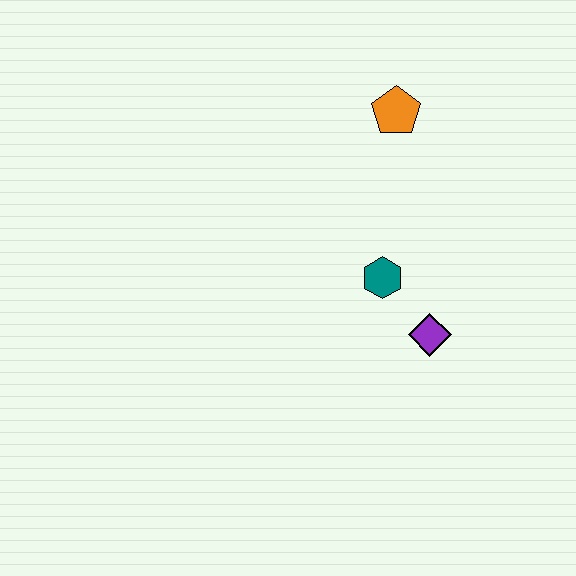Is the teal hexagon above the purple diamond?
Yes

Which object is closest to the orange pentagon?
The teal hexagon is closest to the orange pentagon.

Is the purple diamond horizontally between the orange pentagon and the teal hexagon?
No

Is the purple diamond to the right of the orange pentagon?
Yes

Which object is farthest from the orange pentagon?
The purple diamond is farthest from the orange pentagon.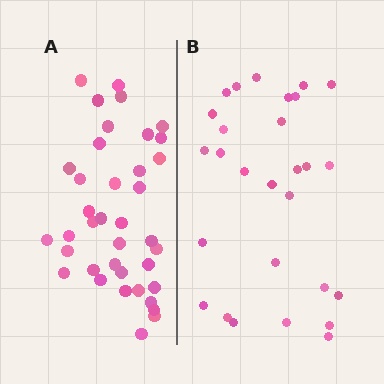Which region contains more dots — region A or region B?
Region A (the left region) has more dots.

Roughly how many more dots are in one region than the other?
Region A has roughly 10 or so more dots than region B.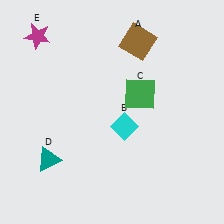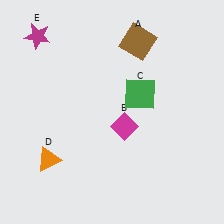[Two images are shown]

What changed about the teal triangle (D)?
In Image 1, D is teal. In Image 2, it changed to orange.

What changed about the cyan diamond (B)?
In Image 1, B is cyan. In Image 2, it changed to magenta.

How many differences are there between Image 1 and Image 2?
There are 2 differences between the two images.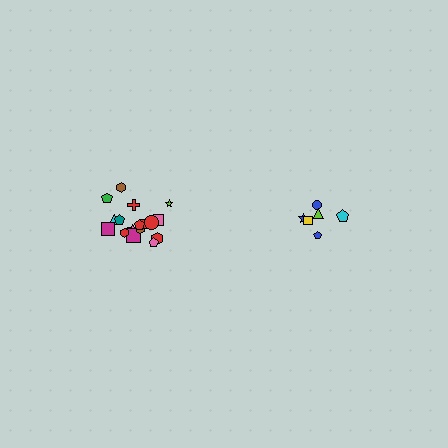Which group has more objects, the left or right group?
The left group.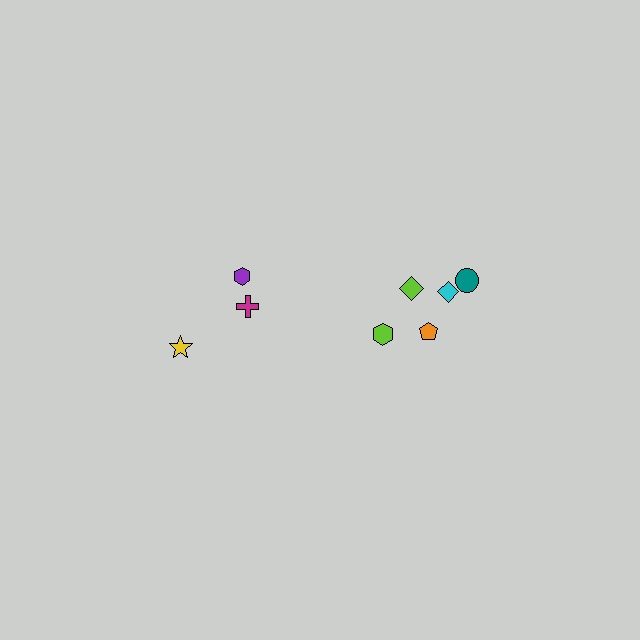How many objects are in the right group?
There are 5 objects.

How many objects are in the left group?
There are 3 objects.